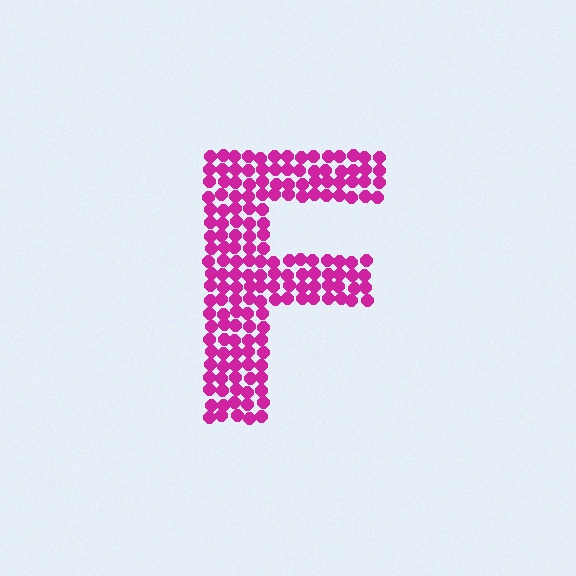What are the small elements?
The small elements are circles.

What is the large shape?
The large shape is the letter F.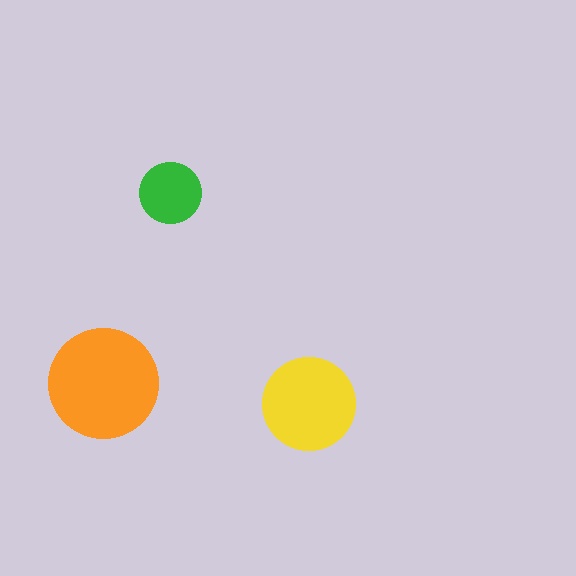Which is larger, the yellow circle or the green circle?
The yellow one.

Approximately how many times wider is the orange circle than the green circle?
About 2 times wider.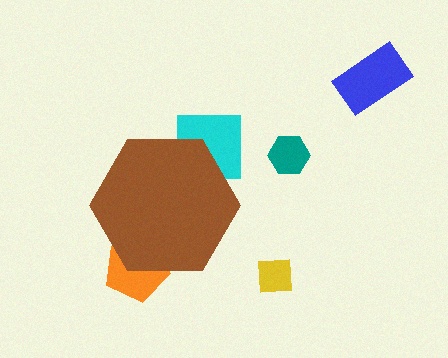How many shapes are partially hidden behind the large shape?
2 shapes are partially hidden.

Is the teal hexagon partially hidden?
No, the teal hexagon is fully visible.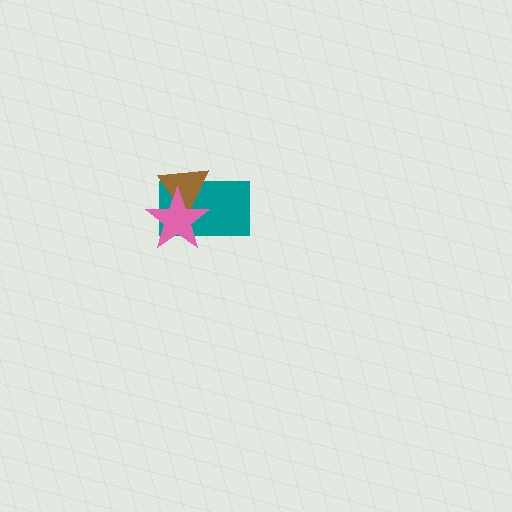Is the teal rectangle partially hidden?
Yes, it is partially covered by another shape.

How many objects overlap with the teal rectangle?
2 objects overlap with the teal rectangle.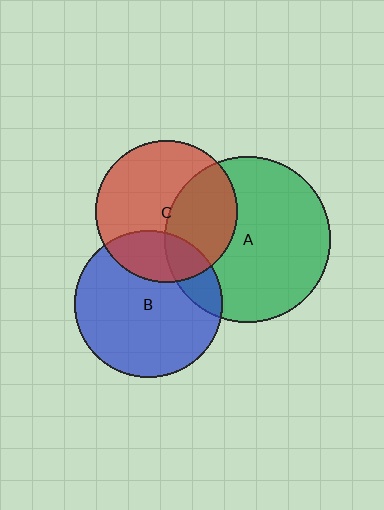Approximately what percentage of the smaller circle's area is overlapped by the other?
Approximately 25%.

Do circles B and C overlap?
Yes.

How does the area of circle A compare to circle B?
Approximately 1.3 times.